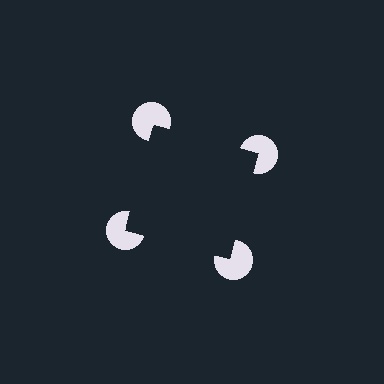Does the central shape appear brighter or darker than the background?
It typically appears slightly darker than the background, even though no actual brightness change is drawn.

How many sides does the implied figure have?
4 sides.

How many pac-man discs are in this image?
There are 4 — one at each vertex of the illusory square.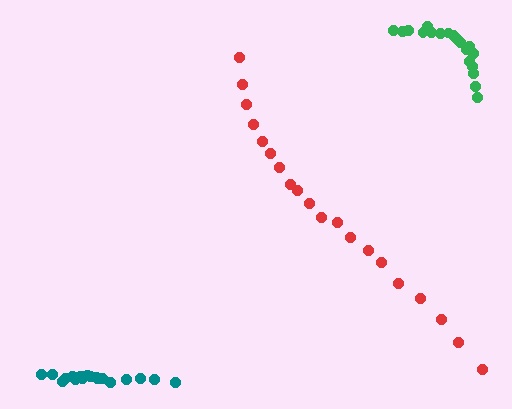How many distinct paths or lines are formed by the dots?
There are 3 distinct paths.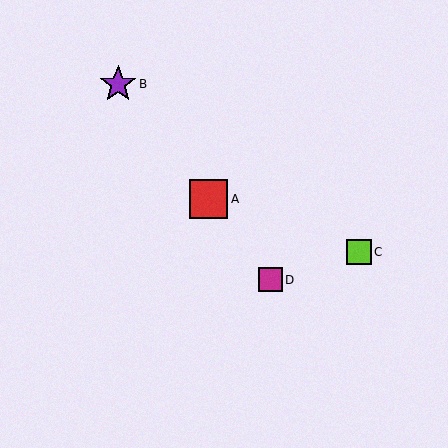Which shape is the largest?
The red square (labeled A) is the largest.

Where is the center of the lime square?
The center of the lime square is at (359, 252).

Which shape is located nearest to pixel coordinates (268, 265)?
The magenta square (labeled D) at (270, 280) is nearest to that location.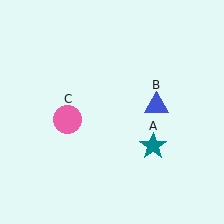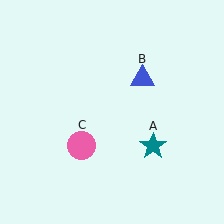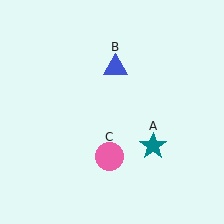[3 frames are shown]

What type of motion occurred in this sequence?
The blue triangle (object B), pink circle (object C) rotated counterclockwise around the center of the scene.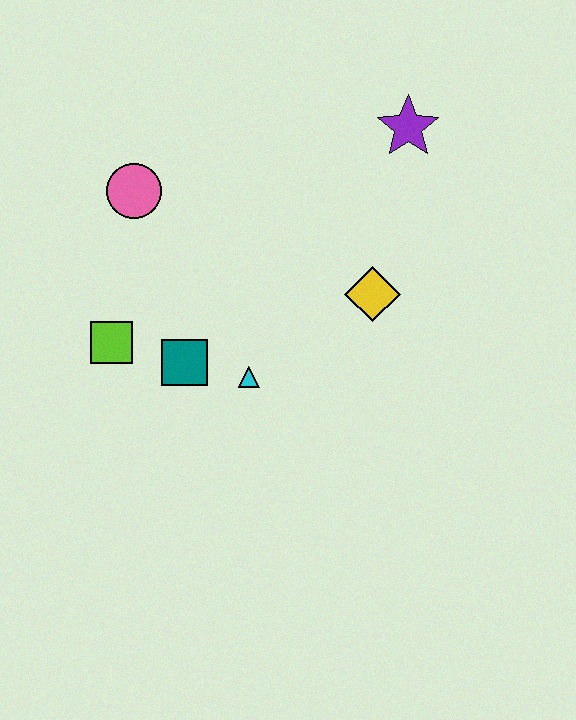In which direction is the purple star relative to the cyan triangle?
The purple star is above the cyan triangle.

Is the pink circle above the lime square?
Yes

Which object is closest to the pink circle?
The lime square is closest to the pink circle.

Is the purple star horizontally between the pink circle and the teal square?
No